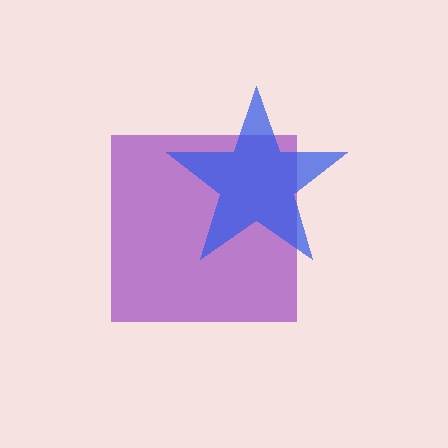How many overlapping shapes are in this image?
There are 2 overlapping shapes in the image.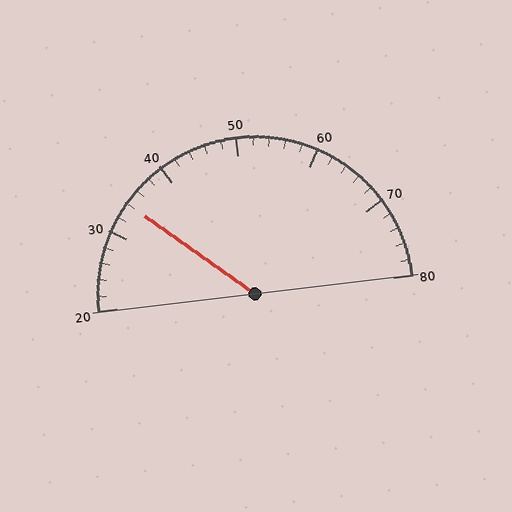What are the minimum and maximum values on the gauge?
The gauge ranges from 20 to 80.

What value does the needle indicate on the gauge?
The needle indicates approximately 34.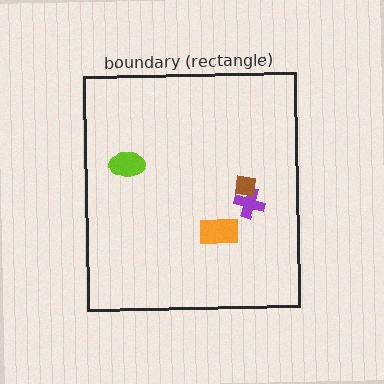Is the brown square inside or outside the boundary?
Inside.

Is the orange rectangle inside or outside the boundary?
Inside.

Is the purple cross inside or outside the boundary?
Inside.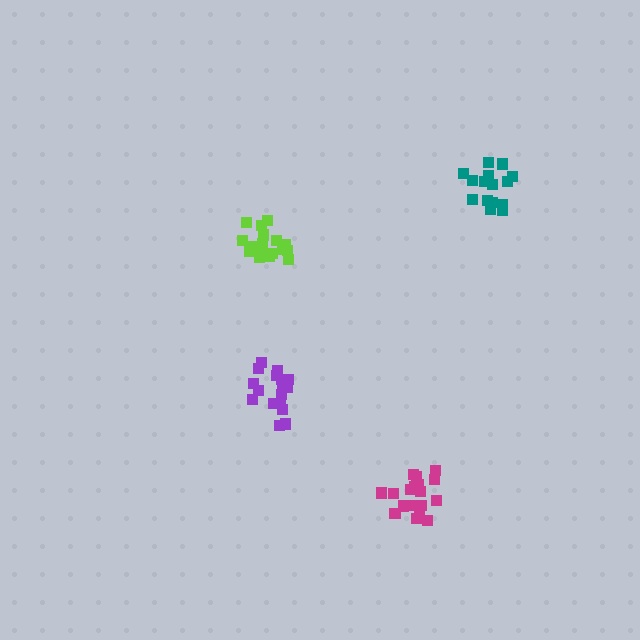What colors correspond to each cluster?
The clusters are colored: magenta, teal, purple, lime.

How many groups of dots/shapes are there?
There are 4 groups.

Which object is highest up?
The teal cluster is topmost.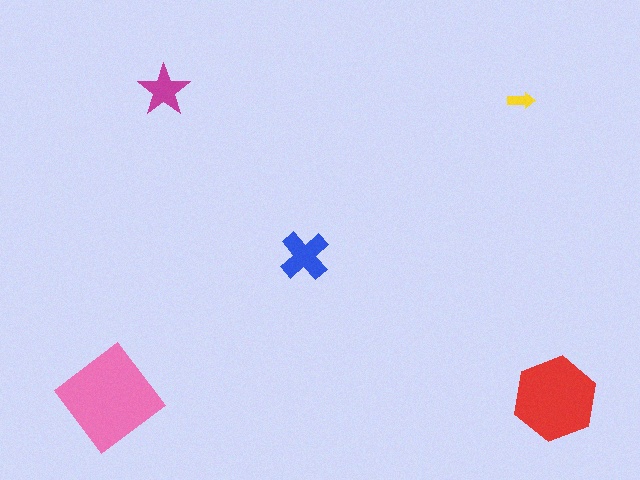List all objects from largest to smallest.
The pink diamond, the red hexagon, the blue cross, the magenta star, the yellow arrow.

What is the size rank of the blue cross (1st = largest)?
3rd.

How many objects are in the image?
There are 5 objects in the image.